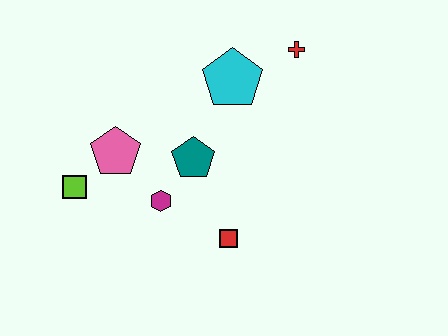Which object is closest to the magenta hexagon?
The teal pentagon is closest to the magenta hexagon.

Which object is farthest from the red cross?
The lime square is farthest from the red cross.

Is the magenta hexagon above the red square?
Yes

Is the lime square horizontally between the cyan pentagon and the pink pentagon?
No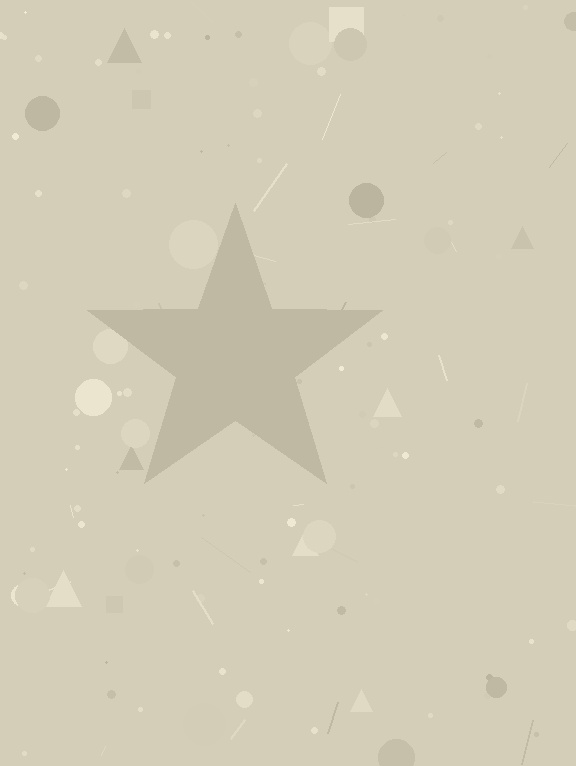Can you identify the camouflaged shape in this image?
The camouflaged shape is a star.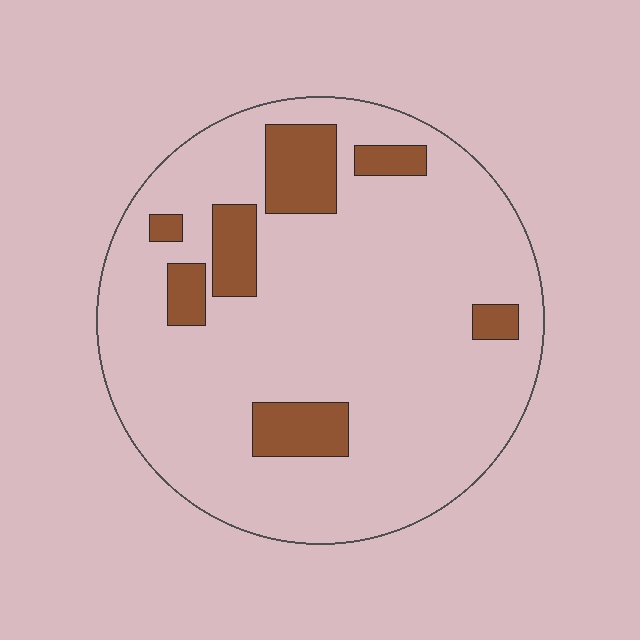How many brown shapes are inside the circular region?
7.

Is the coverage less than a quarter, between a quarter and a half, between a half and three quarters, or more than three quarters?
Less than a quarter.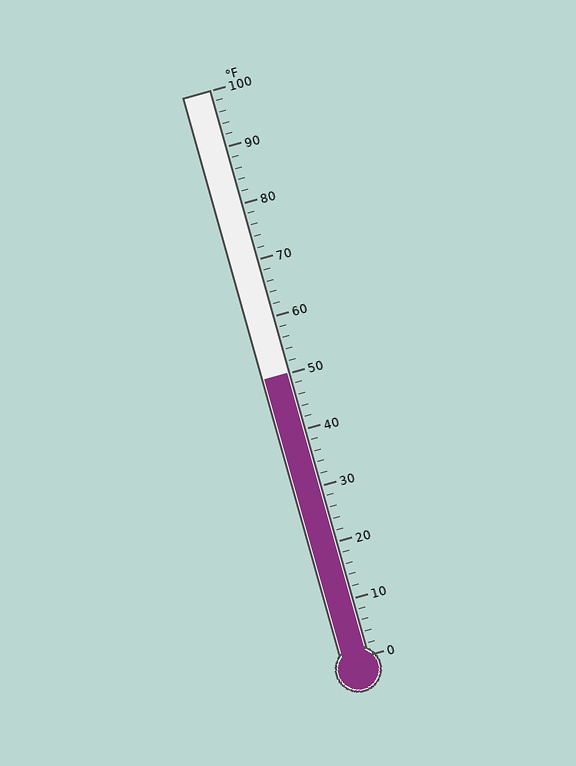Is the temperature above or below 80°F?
The temperature is below 80°F.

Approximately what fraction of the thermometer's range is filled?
The thermometer is filled to approximately 50% of its range.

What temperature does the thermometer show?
The thermometer shows approximately 50°F.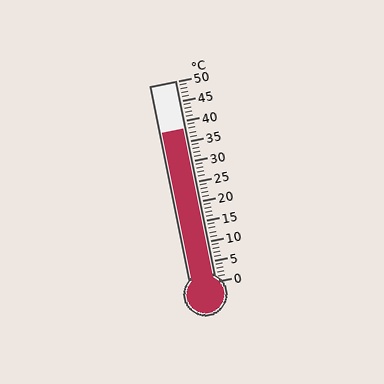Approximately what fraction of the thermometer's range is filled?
The thermometer is filled to approximately 75% of its range.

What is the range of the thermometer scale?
The thermometer scale ranges from 0°C to 50°C.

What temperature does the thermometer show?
The thermometer shows approximately 38°C.